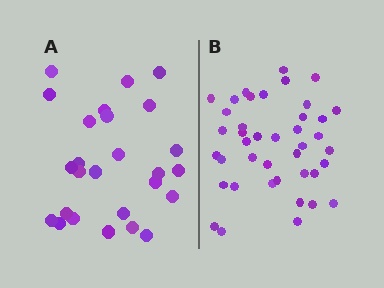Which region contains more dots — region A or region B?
Region B (the right region) has more dots.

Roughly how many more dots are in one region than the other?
Region B has approximately 15 more dots than region A.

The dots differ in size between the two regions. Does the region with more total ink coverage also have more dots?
No. Region A has more total ink coverage because its dots are larger, but region B actually contains more individual dots. Total area can be misleading — the number of items is what matters here.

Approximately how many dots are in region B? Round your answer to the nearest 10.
About 40 dots. (The exact count is 41, which rounds to 40.)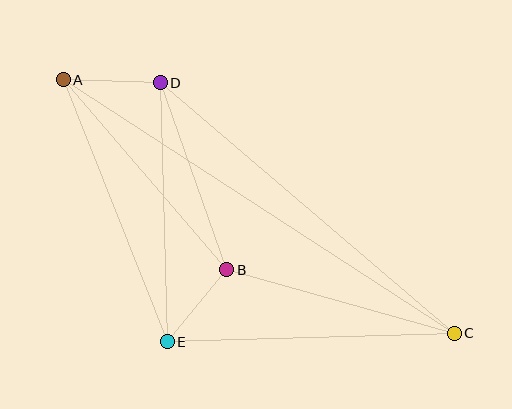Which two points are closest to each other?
Points B and E are closest to each other.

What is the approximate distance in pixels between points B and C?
The distance between B and C is approximately 236 pixels.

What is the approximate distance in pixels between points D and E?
The distance between D and E is approximately 259 pixels.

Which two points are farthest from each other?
Points A and C are farthest from each other.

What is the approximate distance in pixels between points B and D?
The distance between B and D is approximately 199 pixels.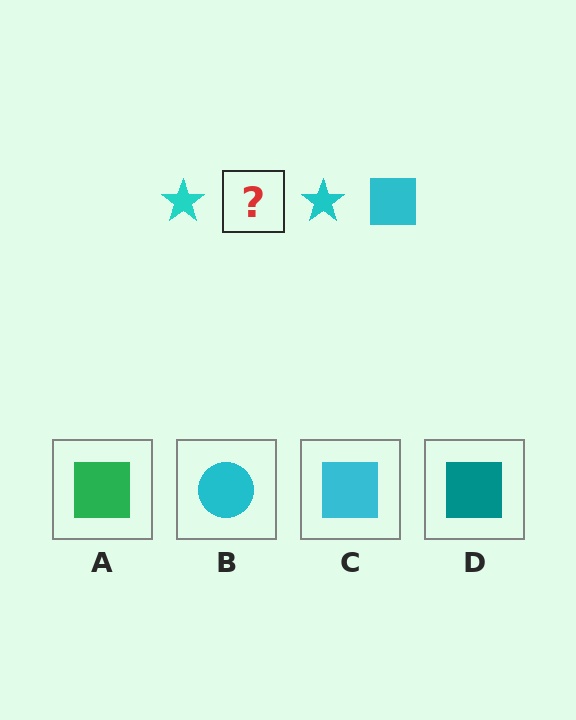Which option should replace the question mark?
Option C.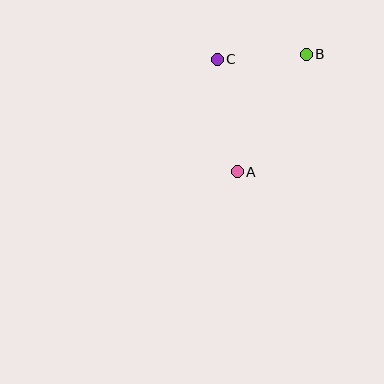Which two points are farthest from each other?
Points A and B are farthest from each other.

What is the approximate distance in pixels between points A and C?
The distance between A and C is approximately 114 pixels.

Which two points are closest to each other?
Points B and C are closest to each other.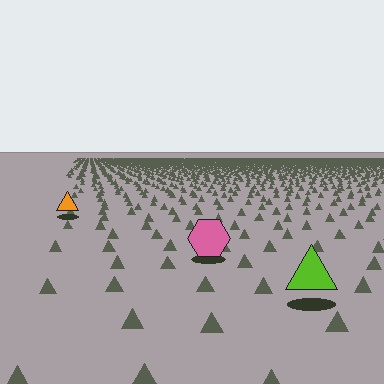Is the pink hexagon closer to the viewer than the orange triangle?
Yes. The pink hexagon is closer — you can tell from the texture gradient: the ground texture is coarser near it.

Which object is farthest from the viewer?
The orange triangle is farthest from the viewer. It appears smaller and the ground texture around it is denser.